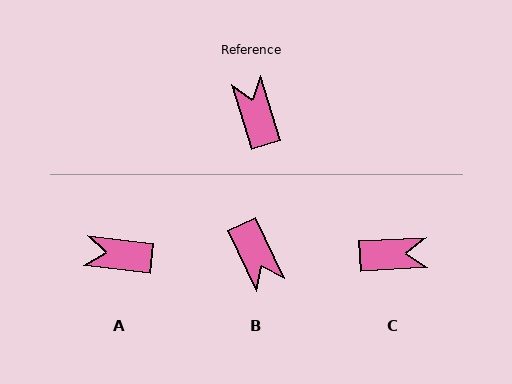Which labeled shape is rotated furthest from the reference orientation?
B, about 172 degrees away.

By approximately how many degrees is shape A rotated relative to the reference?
Approximately 66 degrees counter-clockwise.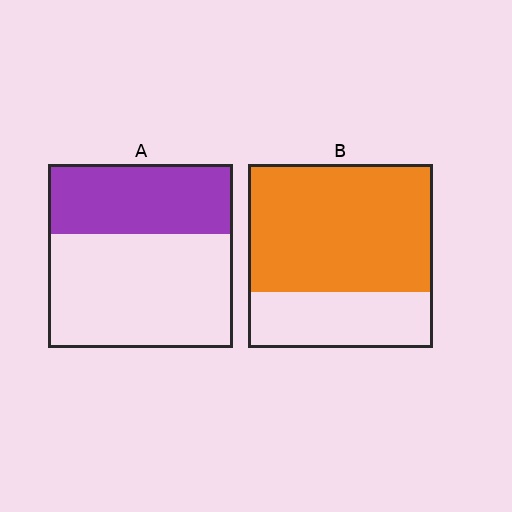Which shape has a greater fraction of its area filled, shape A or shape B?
Shape B.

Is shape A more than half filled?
No.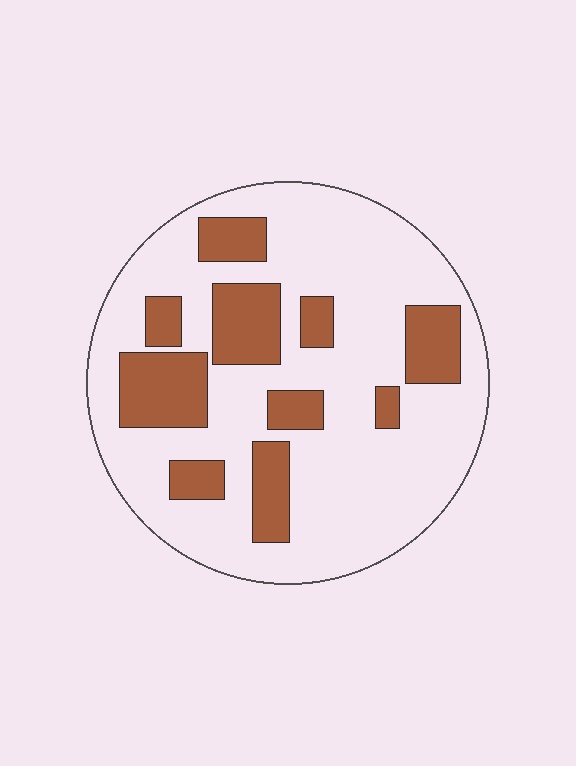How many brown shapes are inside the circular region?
10.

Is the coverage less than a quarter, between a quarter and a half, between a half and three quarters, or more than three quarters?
Between a quarter and a half.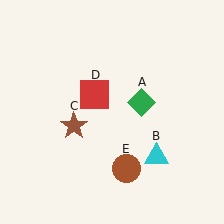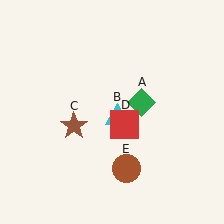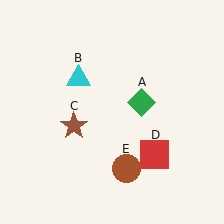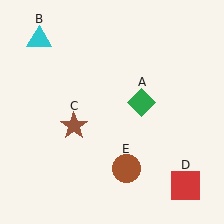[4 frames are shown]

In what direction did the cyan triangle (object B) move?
The cyan triangle (object B) moved up and to the left.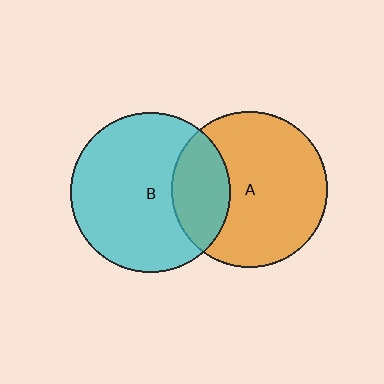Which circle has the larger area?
Circle B (cyan).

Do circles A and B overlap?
Yes.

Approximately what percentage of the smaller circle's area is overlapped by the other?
Approximately 25%.